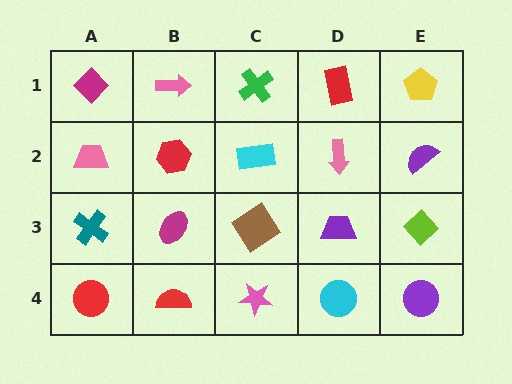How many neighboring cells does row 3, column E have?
3.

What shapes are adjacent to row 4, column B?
A magenta ellipse (row 3, column B), a red circle (row 4, column A), a pink star (row 4, column C).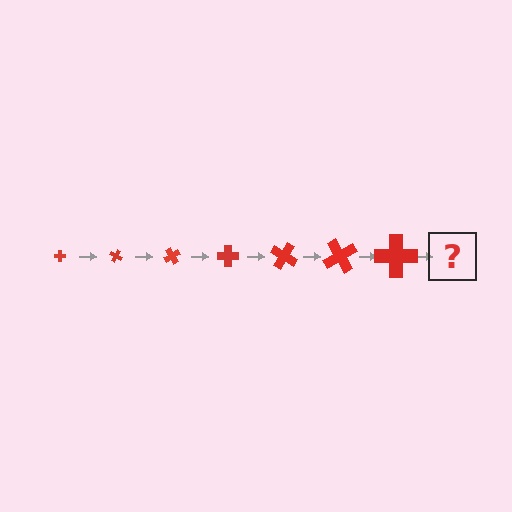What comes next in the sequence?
The next element should be a cross, larger than the previous one and rotated 210 degrees from the start.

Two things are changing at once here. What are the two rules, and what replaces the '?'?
The two rules are that the cross grows larger each step and it rotates 30 degrees each step. The '?' should be a cross, larger than the previous one and rotated 210 degrees from the start.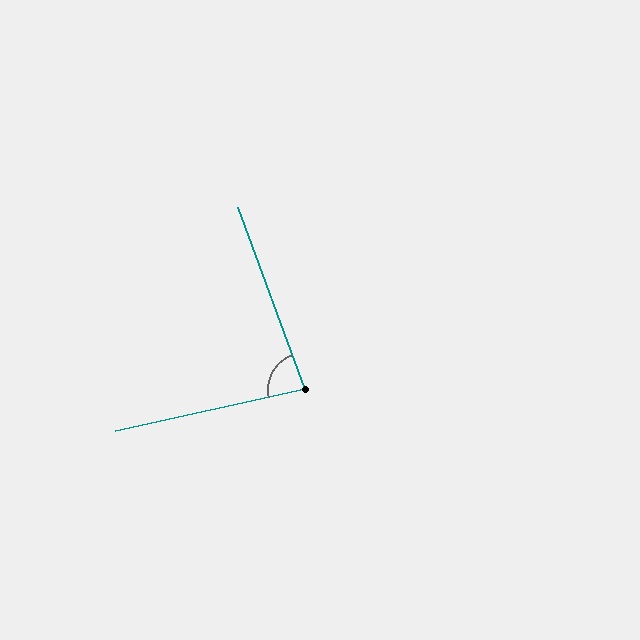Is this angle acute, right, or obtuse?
It is acute.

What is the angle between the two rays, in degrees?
Approximately 82 degrees.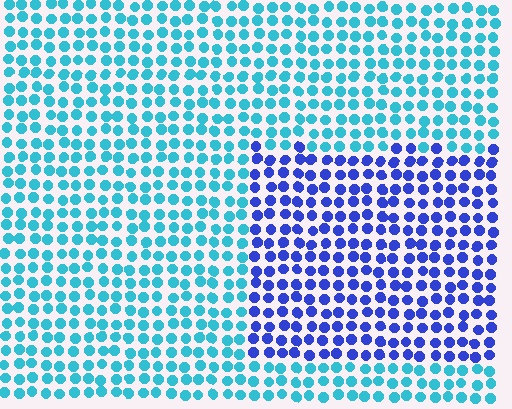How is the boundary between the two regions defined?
The boundary is defined purely by a slight shift in hue (about 48 degrees). Spacing, size, and orientation are identical on both sides.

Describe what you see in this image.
The image is filled with small cyan elements in a uniform arrangement. A rectangle-shaped region is visible where the elements are tinted to a slightly different hue, forming a subtle color boundary.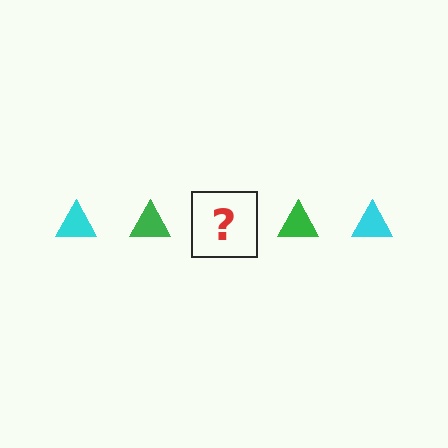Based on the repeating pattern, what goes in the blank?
The blank should be a cyan triangle.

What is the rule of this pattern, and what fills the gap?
The rule is that the pattern cycles through cyan, green triangles. The gap should be filled with a cyan triangle.